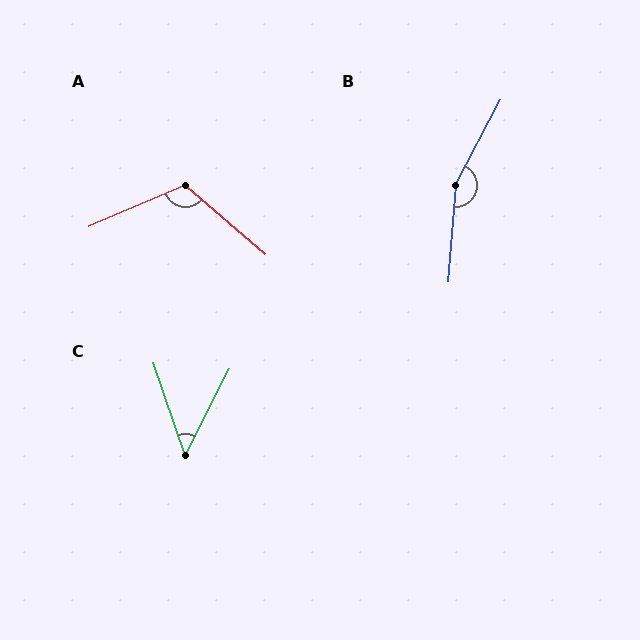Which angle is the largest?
B, at approximately 157 degrees.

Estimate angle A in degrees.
Approximately 116 degrees.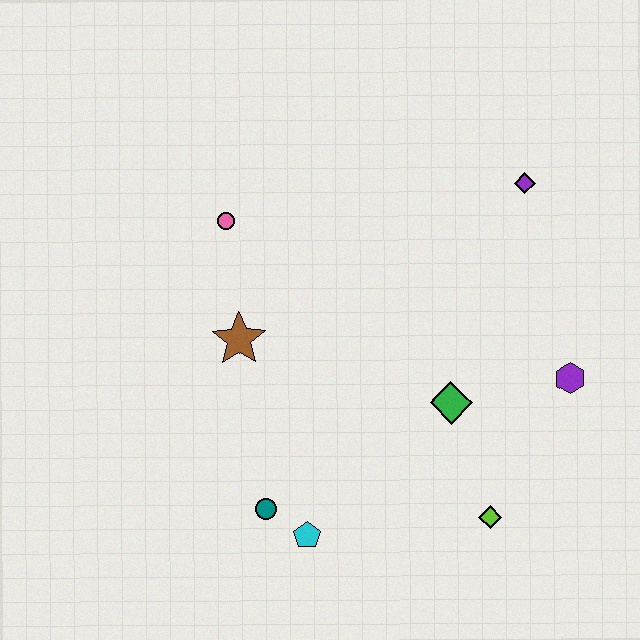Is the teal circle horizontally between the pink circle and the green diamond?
Yes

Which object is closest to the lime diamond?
The green diamond is closest to the lime diamond.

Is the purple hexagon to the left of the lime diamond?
No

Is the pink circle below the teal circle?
No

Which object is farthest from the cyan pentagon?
The purple diamond is farthest from the cyan pentagon.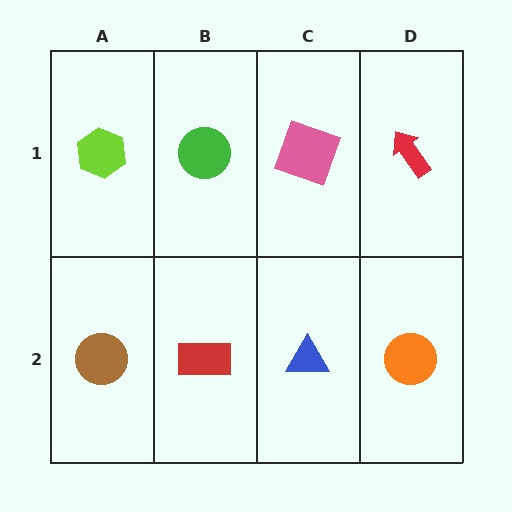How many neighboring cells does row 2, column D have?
2.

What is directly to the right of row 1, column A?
A green circle.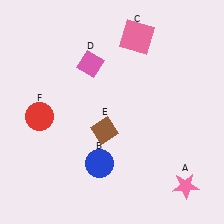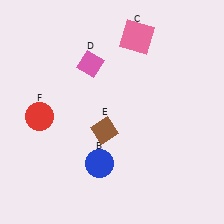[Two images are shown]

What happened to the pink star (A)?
The pink star (A) was removed in Image 2. It was in the bottom-right area of Image 1.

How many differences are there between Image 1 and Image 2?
There is 1 difference between the two images.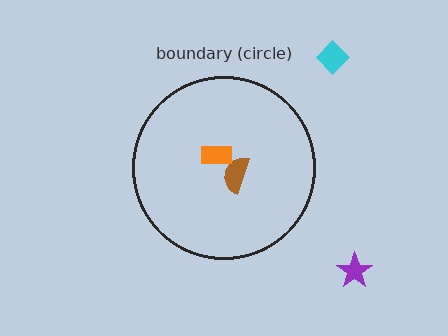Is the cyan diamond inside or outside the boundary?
Outside.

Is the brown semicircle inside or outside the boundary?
Inside.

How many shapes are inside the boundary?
2 inside, 2 outside.